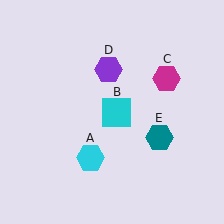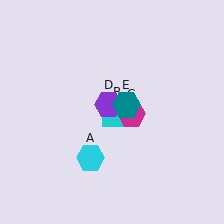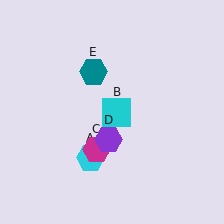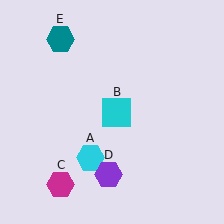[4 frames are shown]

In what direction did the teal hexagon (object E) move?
The teal hexagon (object E) moved up and to the left.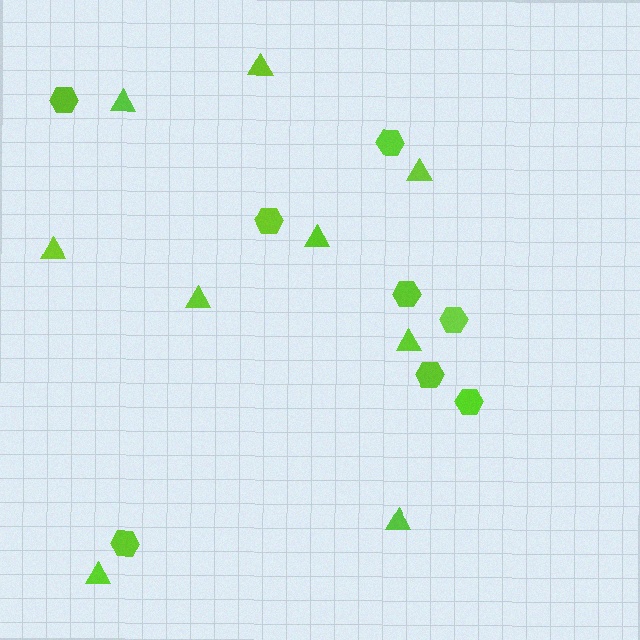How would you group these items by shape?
There are 2 groups: one group of hexagons (8) and one group of triangles (9).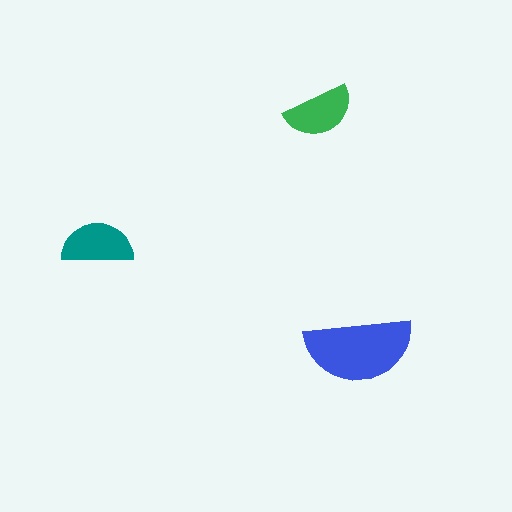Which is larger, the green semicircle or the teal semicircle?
The teal one.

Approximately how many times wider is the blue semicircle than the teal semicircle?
About 1.5 times wider.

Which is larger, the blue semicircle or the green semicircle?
The blue one.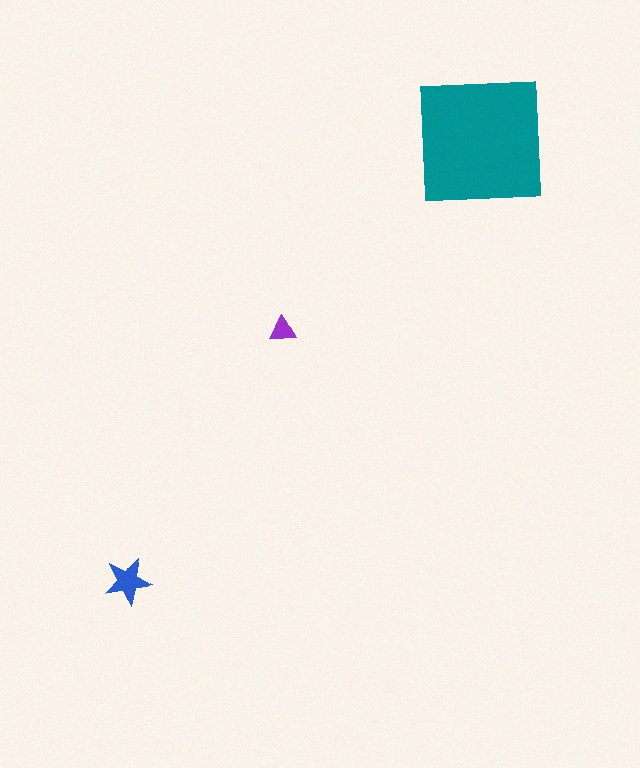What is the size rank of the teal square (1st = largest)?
1st.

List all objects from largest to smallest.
The teal square, the blue star, the purple triangle.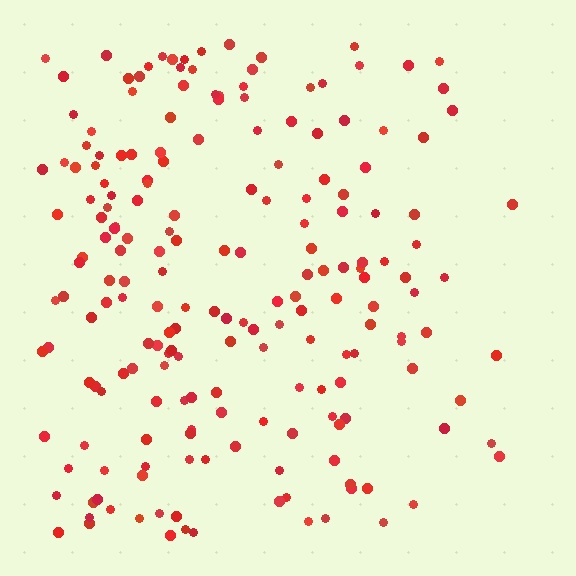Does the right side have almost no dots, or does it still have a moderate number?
Still a moderate number, just noticeably fewer than the left.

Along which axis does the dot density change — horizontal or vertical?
Horizontal.